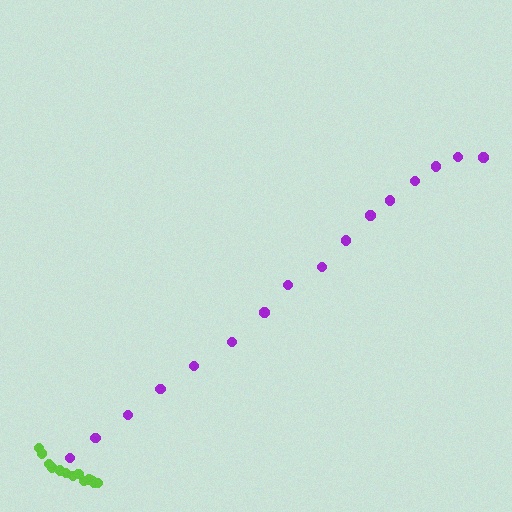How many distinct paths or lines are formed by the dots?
There are 2 distinct paths.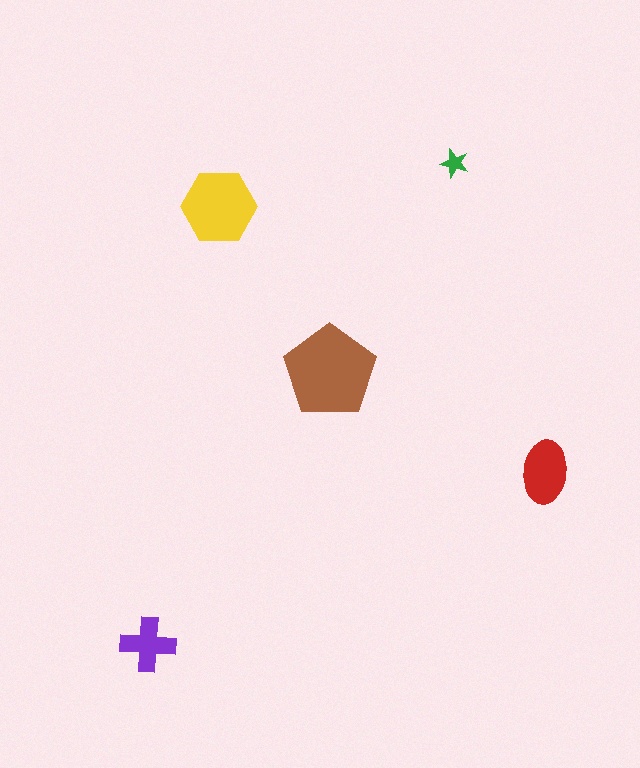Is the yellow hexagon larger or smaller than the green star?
Larger.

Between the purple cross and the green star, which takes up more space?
The purple cross.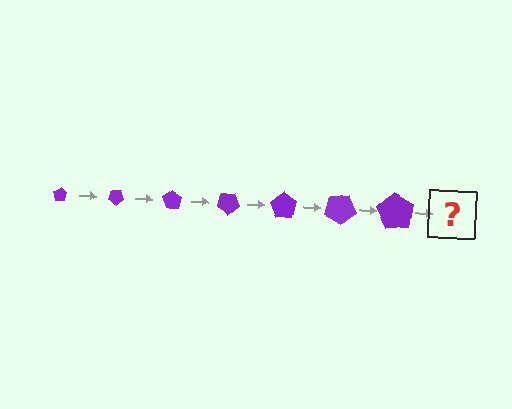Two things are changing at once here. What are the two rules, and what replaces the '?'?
The two rules are that the pentagon grows larger each step and it rotates 35 degrees each step. The '?' should be a pentagon, larger than the previous one and rotated 245 degrees from the start.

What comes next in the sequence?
The next element should be a pentagon, larger than the previous one and rotated 245 degrees from the start.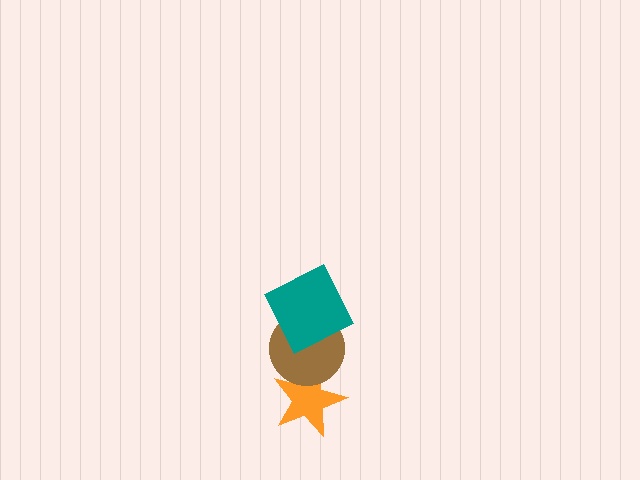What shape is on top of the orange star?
The brown circle is on top of the orange star.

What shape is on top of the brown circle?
The teal square is on top of the brown circle.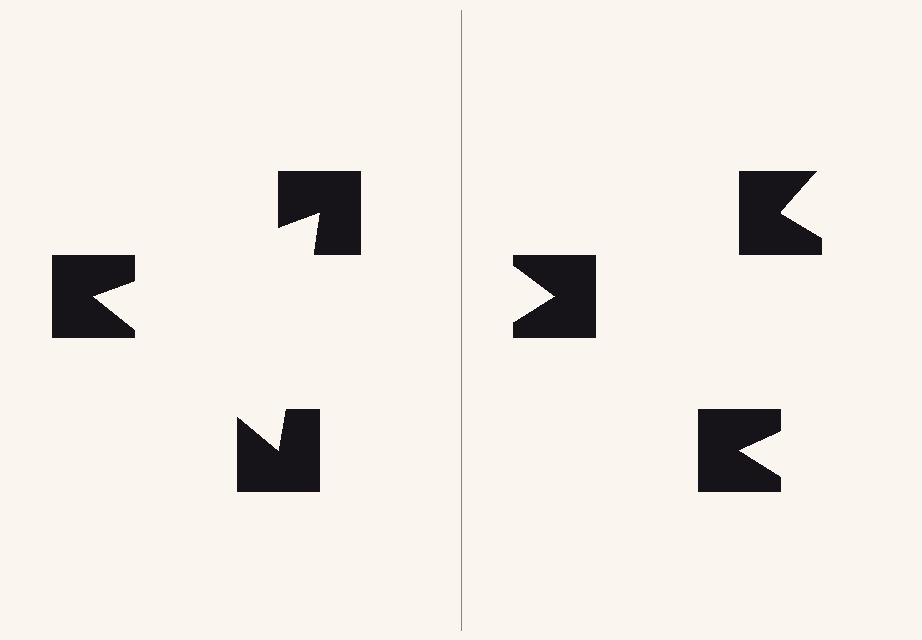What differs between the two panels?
The notched squares are positioned identically on both sides; only the wedge orientations differ. On the left they align to a triangle; on the right they are misaligned.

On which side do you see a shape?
An illusory triangle appears on the left side. On the right side the wedge cuts are rotated, so no coherent shape forms.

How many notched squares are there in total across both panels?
6 — 3 on each side.